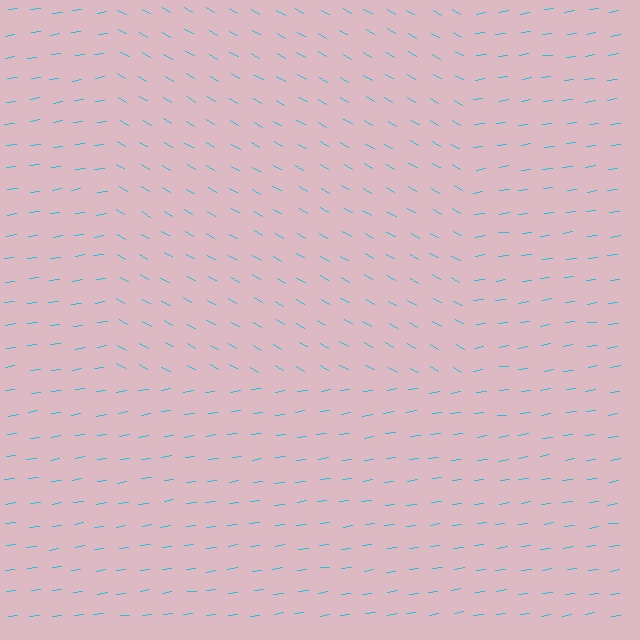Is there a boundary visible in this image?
Yes, there is a texture boundary formed by a change in line orientation.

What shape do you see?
I see a rectangle.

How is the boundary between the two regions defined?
The boundary is defined purely by a change in line orientation (approximately 38 degrees difference). All lines are the same color and thickness.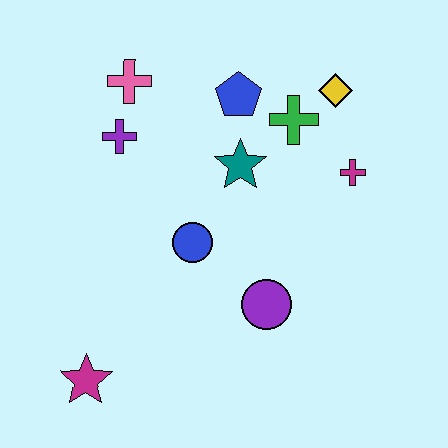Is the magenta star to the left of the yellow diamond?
Yes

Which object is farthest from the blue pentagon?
The magenta star is farthest from the blue pentagon.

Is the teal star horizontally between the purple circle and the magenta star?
Yes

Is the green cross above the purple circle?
Yes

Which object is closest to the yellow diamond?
The green cross is closest to the yellow diamond.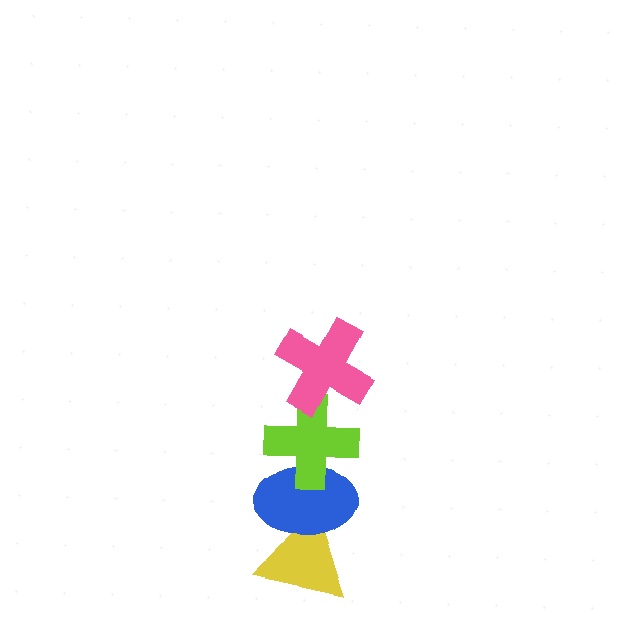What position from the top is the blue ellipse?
The blue ellipse is 3rd from the top.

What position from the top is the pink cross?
The pink cross is 1st from the top.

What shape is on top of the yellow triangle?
The blue ellipse is on top of the yellow triangle.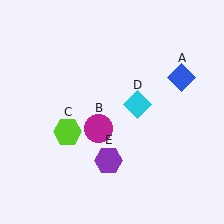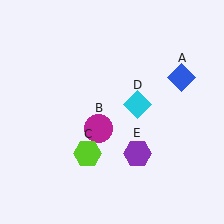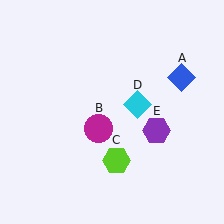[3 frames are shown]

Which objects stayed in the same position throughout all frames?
Blue diamond (object A) and magenta circle (object B) and cyan diamond (object D) remained stationary.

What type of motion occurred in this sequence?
The lime hexagon (object C), purple hexagon (object E) rotated counterclockwise around the center of the scene.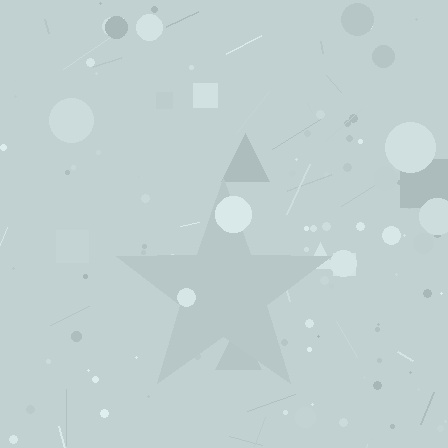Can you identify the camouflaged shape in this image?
The camouflaged shape is a star.